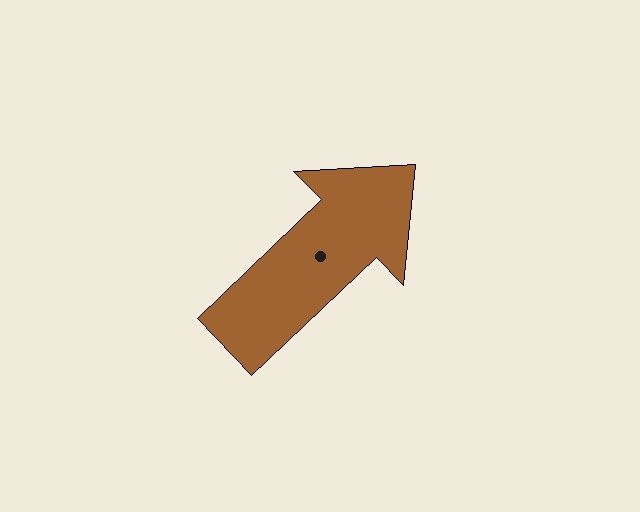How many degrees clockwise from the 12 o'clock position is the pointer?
Approximately 46 degrees.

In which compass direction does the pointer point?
Northeast.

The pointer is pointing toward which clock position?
Roughly 2 o'clock.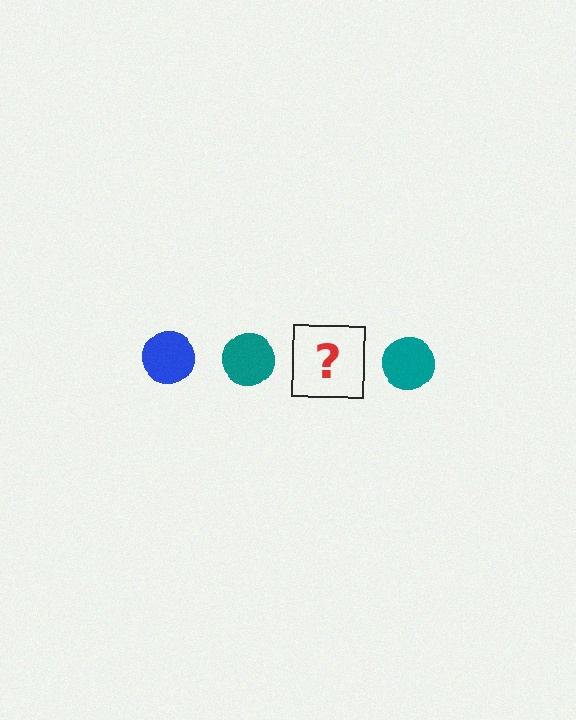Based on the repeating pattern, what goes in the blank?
The blank should be a blue circle.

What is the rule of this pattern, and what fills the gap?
The rule is that the pattern cycles through blue, teal circles. The gap should be filled with a blue circle.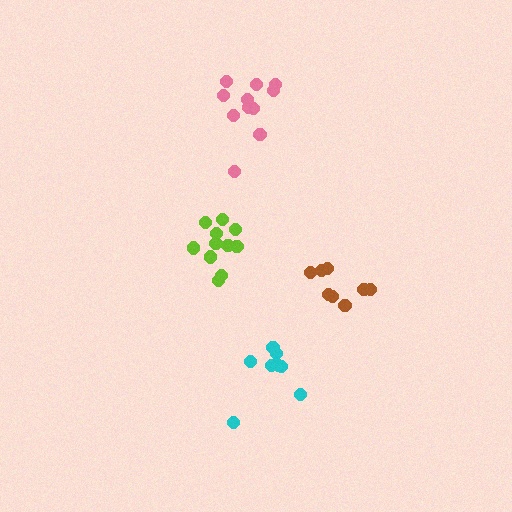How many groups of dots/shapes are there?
There are 4 groups.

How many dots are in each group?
Group 1: 11 dots, Group 2: 11 dots, Group 3: 8 dots, Group 4: 8 dots (38 total).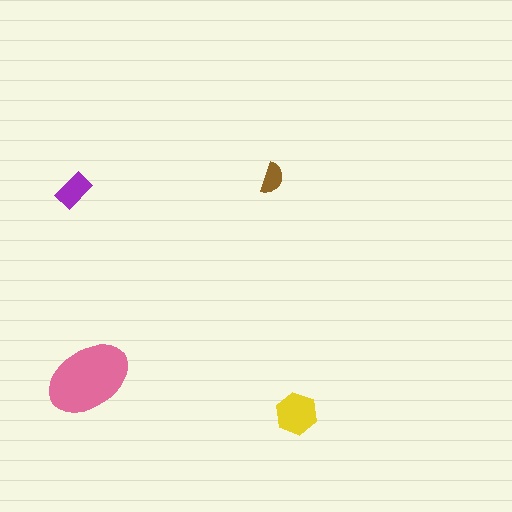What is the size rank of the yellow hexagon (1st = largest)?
2nd.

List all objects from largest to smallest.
The pink ellipse, the yellow hexagon, the purple rectangle, the brown semicircle.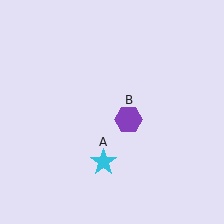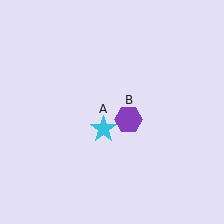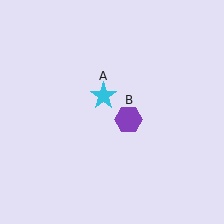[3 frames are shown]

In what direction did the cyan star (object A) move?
The cyan star (object A) moved up.